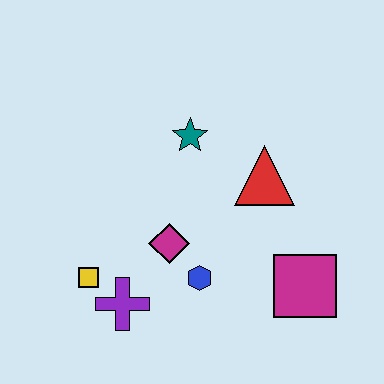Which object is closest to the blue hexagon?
The magenta diamond is closest to the blue hexagon.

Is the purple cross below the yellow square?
Yes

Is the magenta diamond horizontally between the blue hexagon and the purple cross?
Yes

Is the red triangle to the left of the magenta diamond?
No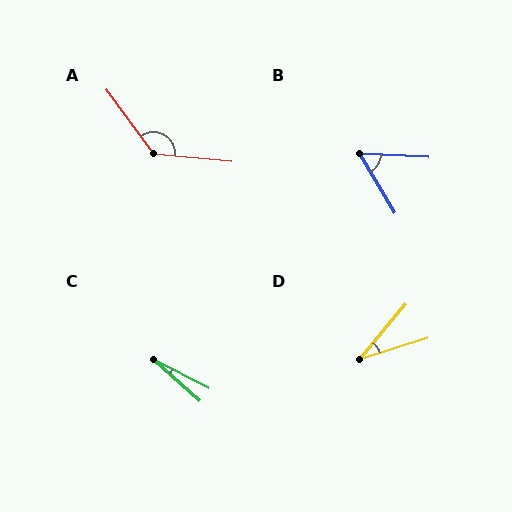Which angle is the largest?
A, at approximately 131 degrees.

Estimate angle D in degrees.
Approximately 32 degrees.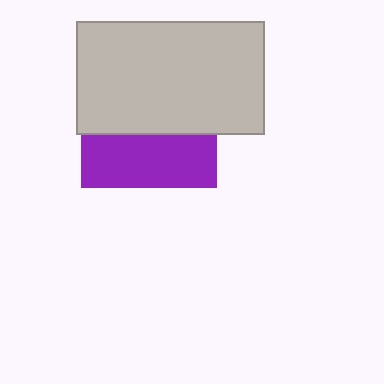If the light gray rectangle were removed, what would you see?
You would see the complete purple square.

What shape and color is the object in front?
The object in front is a light gray rectangle.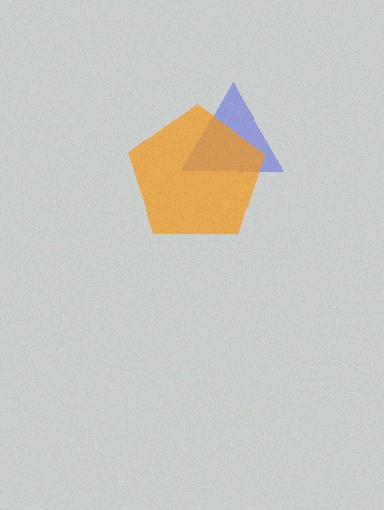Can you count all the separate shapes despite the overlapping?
Yes, there are 2 separate shapes.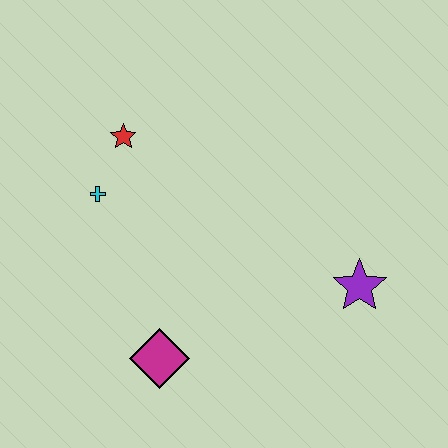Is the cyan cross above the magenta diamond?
Yes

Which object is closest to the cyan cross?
The red star is closest to the cyan cross.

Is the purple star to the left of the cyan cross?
No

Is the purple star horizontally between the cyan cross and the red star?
No